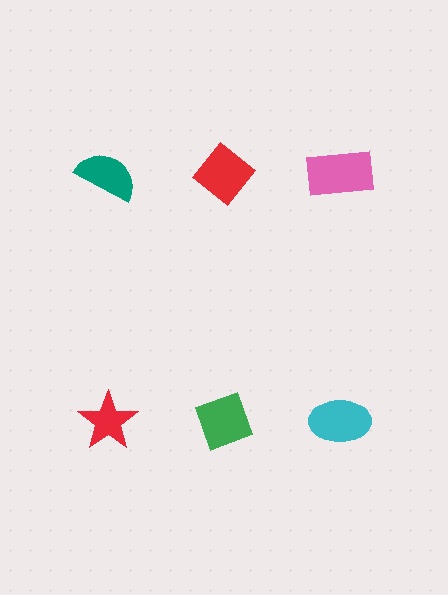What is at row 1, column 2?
A red diamond.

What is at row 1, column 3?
A pink rectangle.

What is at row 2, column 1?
A red star.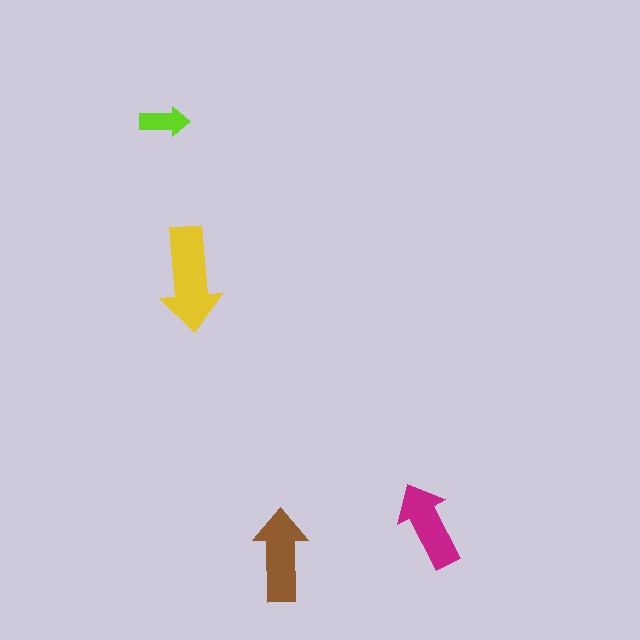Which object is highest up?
The lime arrow is topmost.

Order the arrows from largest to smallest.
the yellow one, the brown one, the magenta one, the lime one.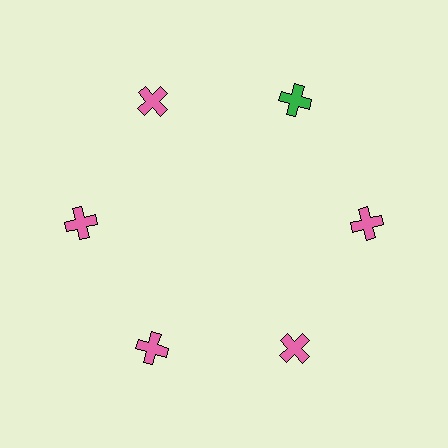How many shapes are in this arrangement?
There are 6 shapes arranged in a ring pattern.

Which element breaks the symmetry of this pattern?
The green cross at roughly the 1 o'clock position breaks the symmetry. All other shapes are pink crosses.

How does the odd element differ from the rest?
It has a different color: green instead of pink.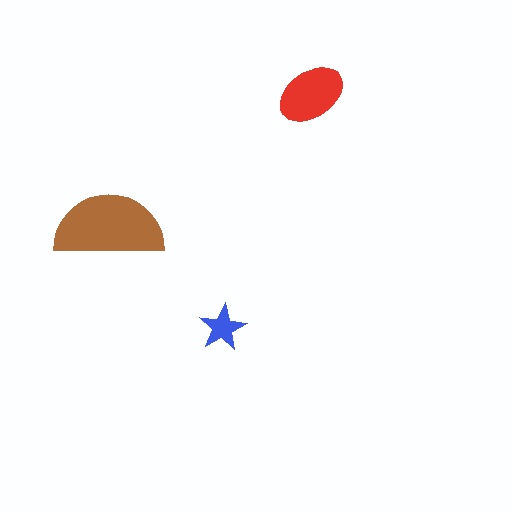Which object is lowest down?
The blue star is bottommost.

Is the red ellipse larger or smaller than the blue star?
Larger.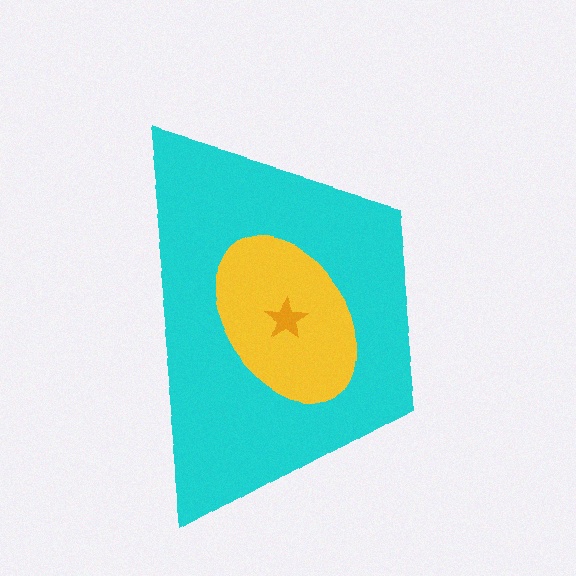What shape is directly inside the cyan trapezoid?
The yellow ellipse.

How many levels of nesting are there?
3.